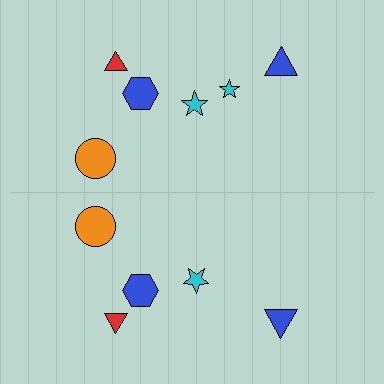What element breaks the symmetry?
A cyan star is missing from the bottom side.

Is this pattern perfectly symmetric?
No, the pattern is not perfectly symmetric. A cyan star is missing from the bottom side.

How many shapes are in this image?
There are 11 shapes in this image.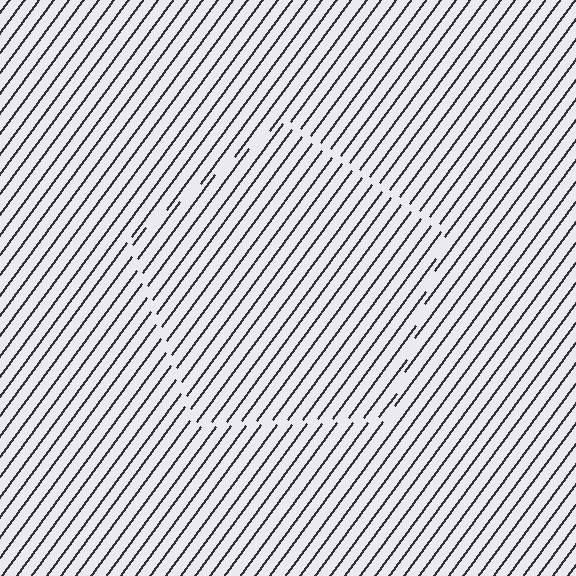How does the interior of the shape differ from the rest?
The interior of the shape contains the same grating, shifted by half a period — the contour is defined by the phase discontinuity where line-ends from the inner and outer gratings abut.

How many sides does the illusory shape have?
5 sides — the line-ends trace a pentagon.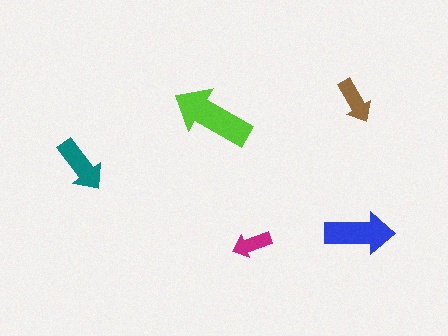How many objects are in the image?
There are 5 objects in the image.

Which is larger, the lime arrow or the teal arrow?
The lime one.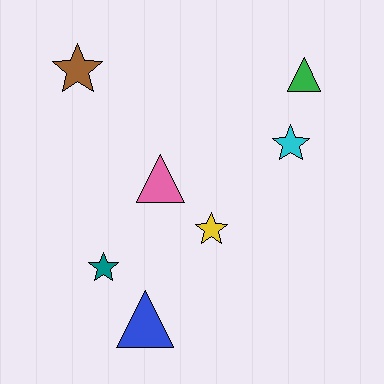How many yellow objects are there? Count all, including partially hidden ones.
There is 1 yellow object.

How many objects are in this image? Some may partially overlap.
There are 7 objects.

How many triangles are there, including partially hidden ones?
There are 3 triangles.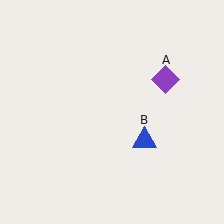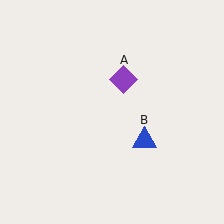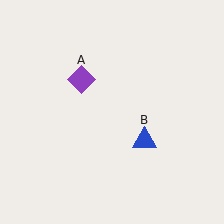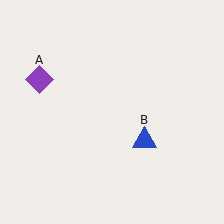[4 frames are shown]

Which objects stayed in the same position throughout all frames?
Blue triangle (object B) remained stationary.